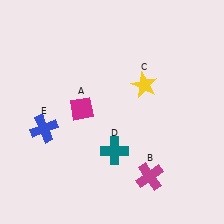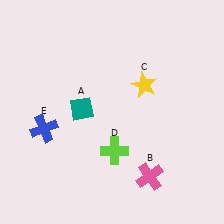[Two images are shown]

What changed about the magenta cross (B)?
In Image 1, B is magenta. In Image 2, it changed to pink.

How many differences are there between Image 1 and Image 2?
There are 3 differences between the two images.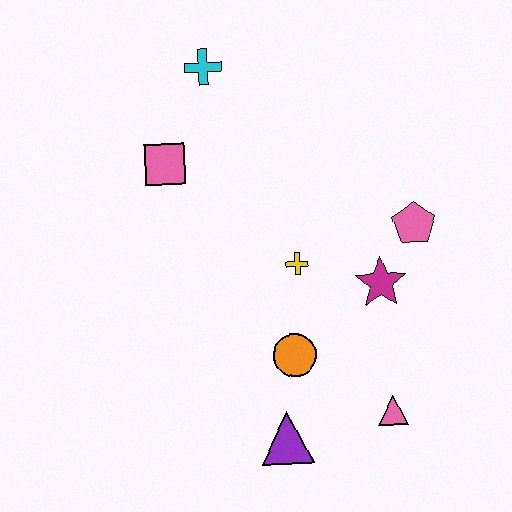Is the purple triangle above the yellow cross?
No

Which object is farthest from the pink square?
The pink triangle is farthest from the pink square.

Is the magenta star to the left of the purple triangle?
No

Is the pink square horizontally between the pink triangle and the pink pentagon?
No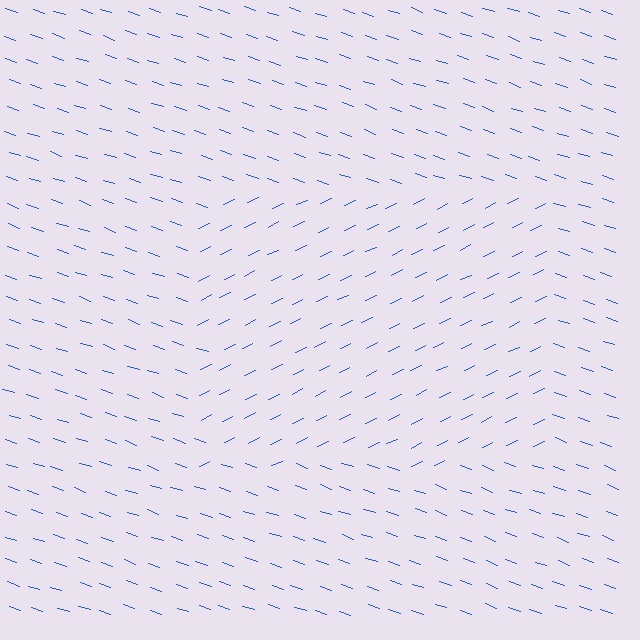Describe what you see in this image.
The image is filled with small blue line segments. A rectangle region in the image has lines oriented differently from the surrounding lines, creating a visible texture boundary.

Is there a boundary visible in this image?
Yes, there is a texture boundary formed by a change in line orientation.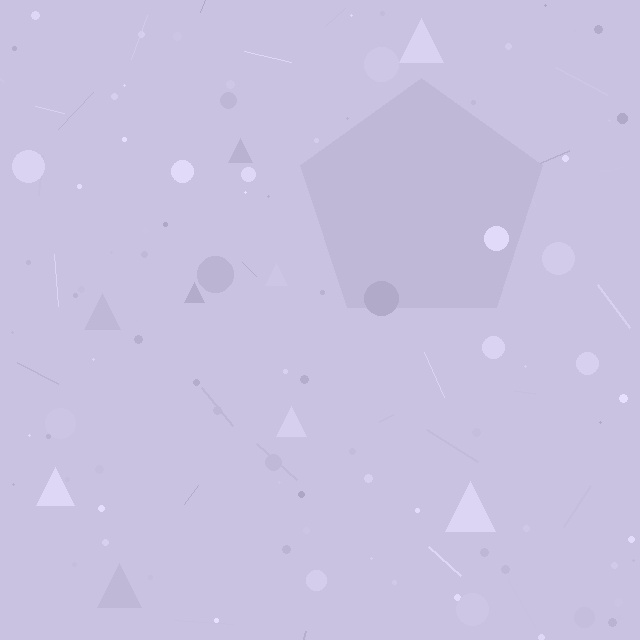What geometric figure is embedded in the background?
A pentagon is embedded in the background.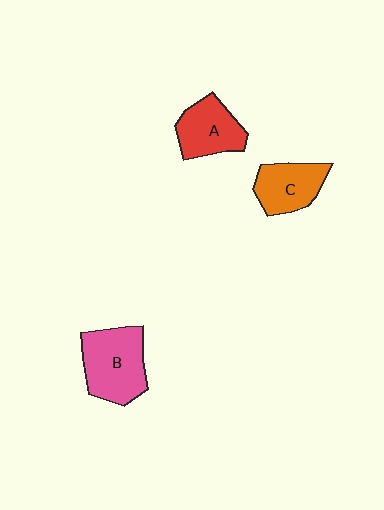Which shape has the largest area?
Shape B (pink).